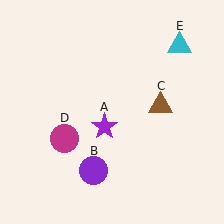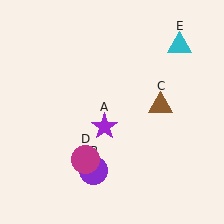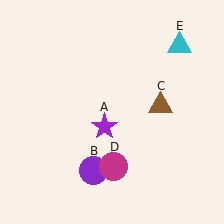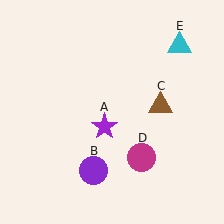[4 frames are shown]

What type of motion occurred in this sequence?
The magenta circle (object D) rotated counterclockwise around the center of the scene.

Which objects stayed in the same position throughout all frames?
Purple star (object A) and purple circle (object B) and brown triangle (object C) and cyan triangle (object E) remained stationary.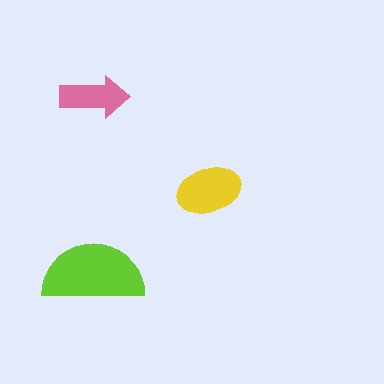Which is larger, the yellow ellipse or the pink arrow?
The yellow ellipse.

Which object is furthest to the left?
The lime semicircle is leftmost.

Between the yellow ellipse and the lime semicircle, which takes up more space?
The lime semicircle.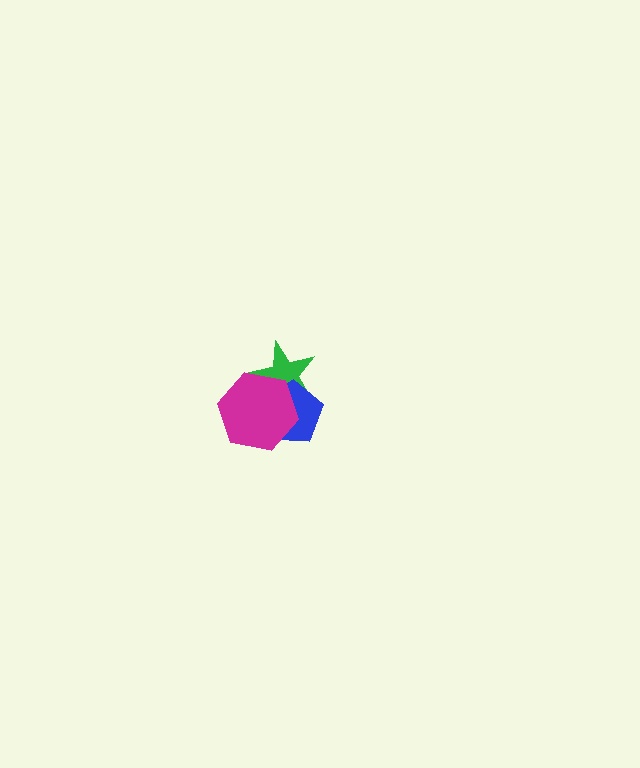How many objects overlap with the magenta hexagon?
2 objects overlap with the magenta hexagon.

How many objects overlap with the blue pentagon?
2 objects overlap with the blue pentagon.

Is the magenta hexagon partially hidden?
No, no other shape covers it.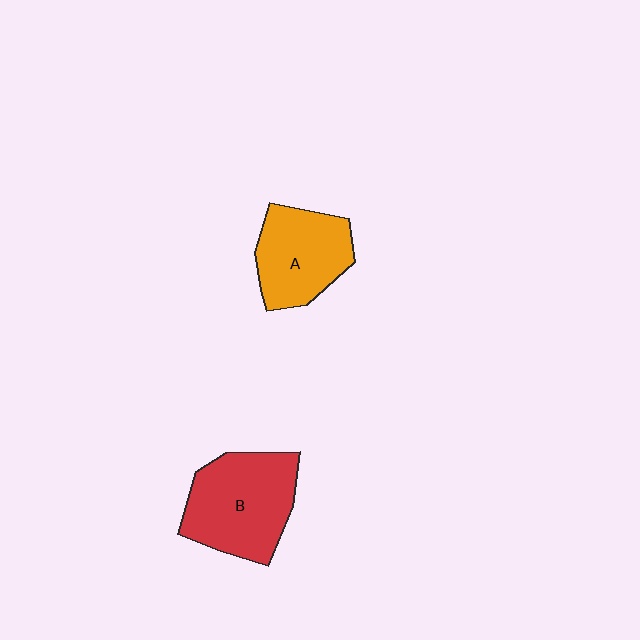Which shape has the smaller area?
Shape A (orange).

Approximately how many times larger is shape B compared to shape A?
Approximately 1.3 times.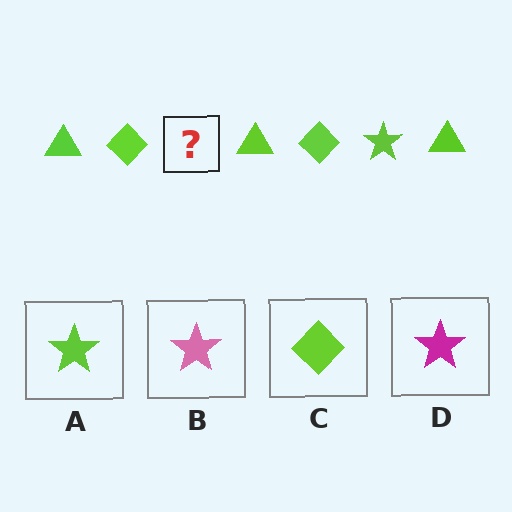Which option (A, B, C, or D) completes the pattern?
A.